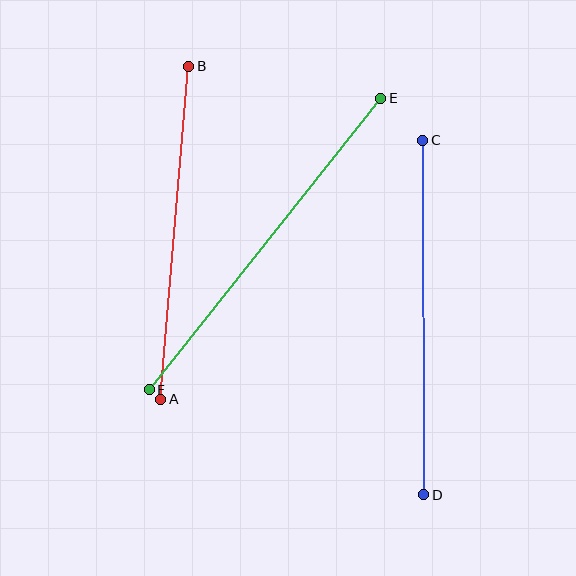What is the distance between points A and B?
The distance is approximately 334 pixels.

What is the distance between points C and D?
The distance is approximately 354 pixels.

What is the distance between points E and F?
The distance is approximately 372 pixels.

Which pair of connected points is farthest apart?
Points E and F are farthest apart.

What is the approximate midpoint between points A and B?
The midpoint is at approximately (175, 233) pixels.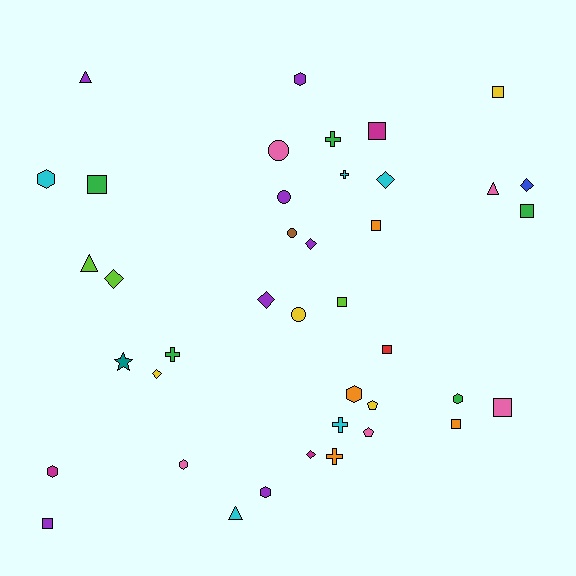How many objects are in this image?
There are 40 objects.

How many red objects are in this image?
There is 1 red object.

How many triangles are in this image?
There are 4 triangles.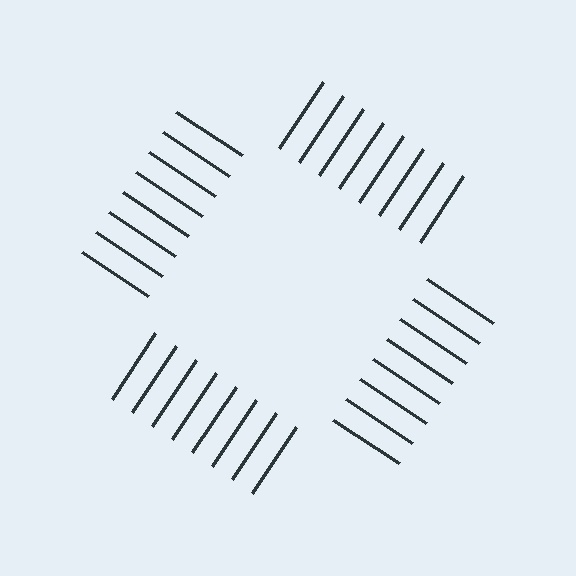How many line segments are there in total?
32 — 8 along each of the 4 edges.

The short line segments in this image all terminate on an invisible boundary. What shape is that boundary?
An illusory square — the line segments terminate on its edges but no continuous stroke is drawn.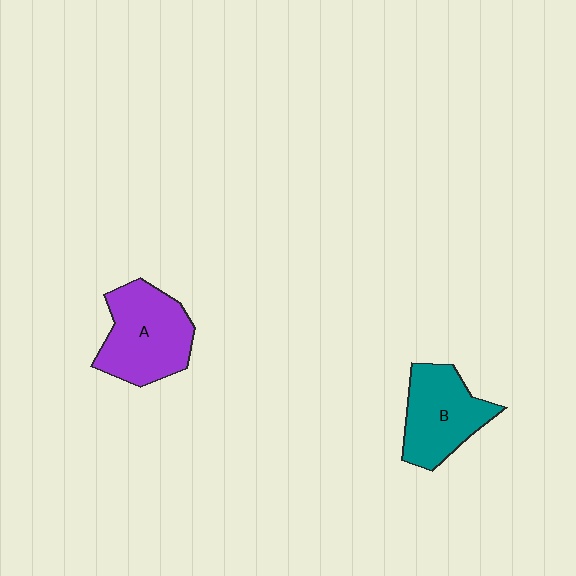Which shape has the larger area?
Shape A (purple).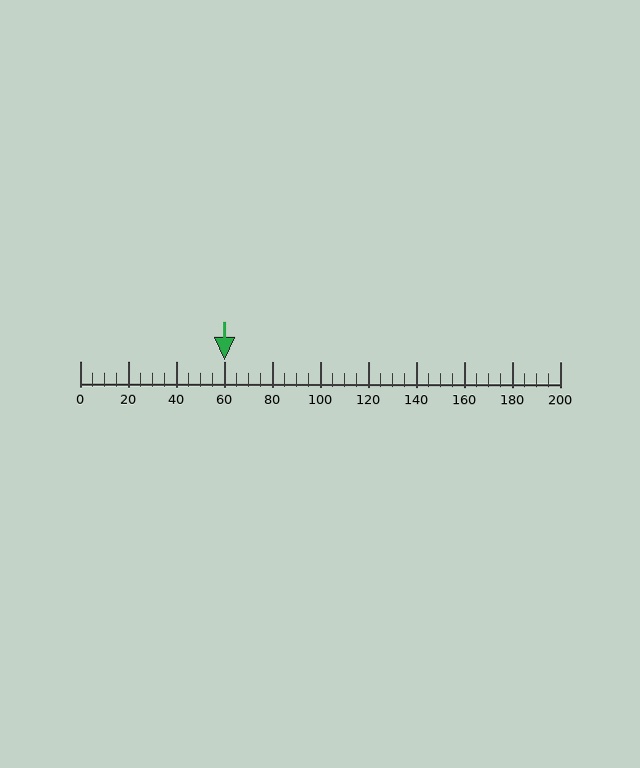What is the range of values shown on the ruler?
The ruler shows values from 0 to 200.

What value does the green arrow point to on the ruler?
The green arrow points to approximately 60.